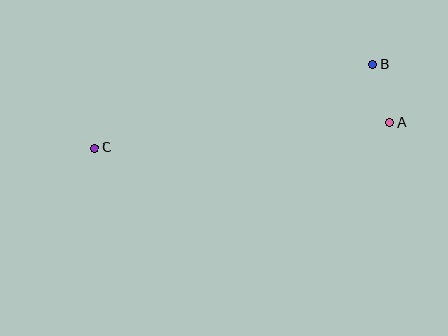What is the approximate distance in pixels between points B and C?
The distance between B and C is approximately 291 pixels.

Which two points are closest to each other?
Points A and B are closest to each other.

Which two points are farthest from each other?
Points A and C are farthest from each other.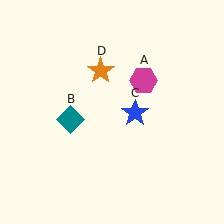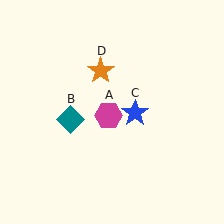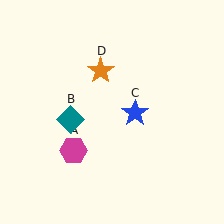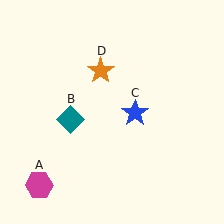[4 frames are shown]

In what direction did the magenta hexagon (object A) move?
The magenta hexagon (object A) moved down and to the left.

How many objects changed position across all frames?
1 object changed position: magenta hexagon (object A).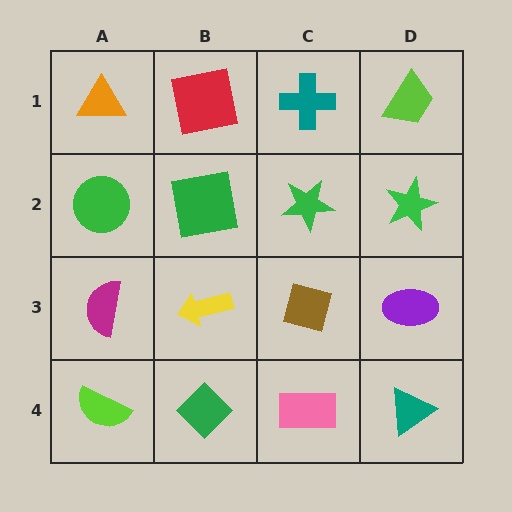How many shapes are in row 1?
4 shapes.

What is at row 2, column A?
A green circle.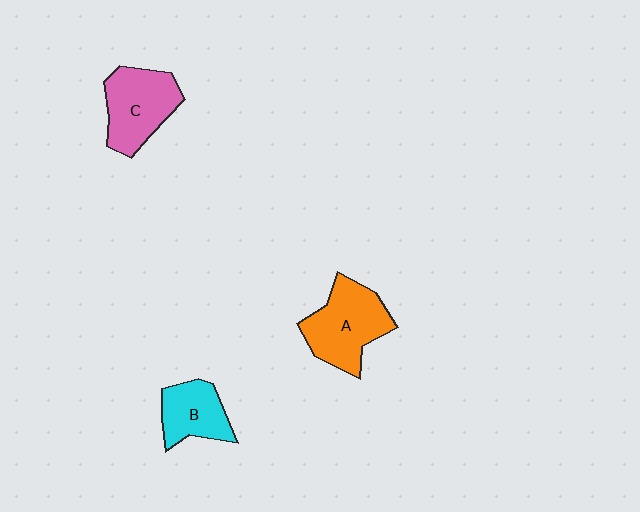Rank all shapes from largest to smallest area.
From largest to smallest: A (orange), C (pink), B (cyan).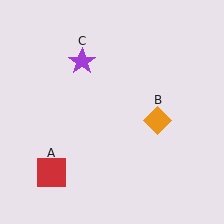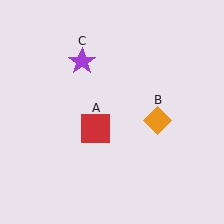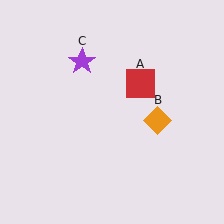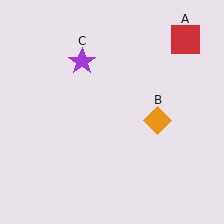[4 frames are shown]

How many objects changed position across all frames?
1 object changed position: red square (object A).